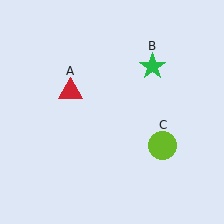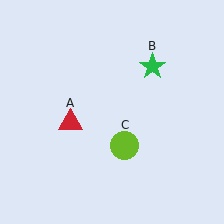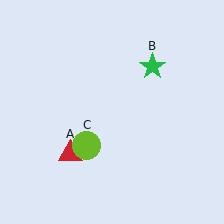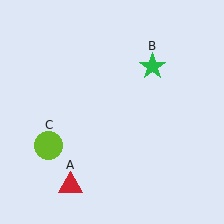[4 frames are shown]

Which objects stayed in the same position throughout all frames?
Green star (object B) remained stationary.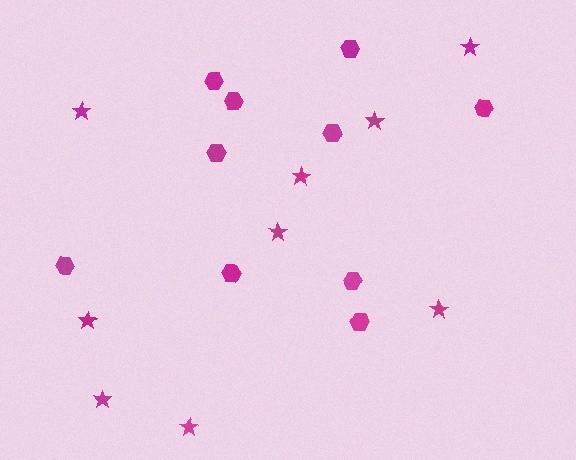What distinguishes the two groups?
There are 2 groups: one group of hexagons (10) and one group of stars (9).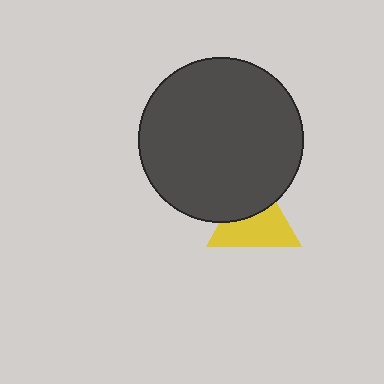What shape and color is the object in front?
The object in front is a dark gray circle.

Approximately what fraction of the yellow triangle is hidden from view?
Roughly 39% of the yellow triangle is hidden behind the dark gray circle.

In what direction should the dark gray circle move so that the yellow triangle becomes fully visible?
The dark gray circle should move up. That is the shortest direction to clear the overlap and leave the yellow triangle fully visible.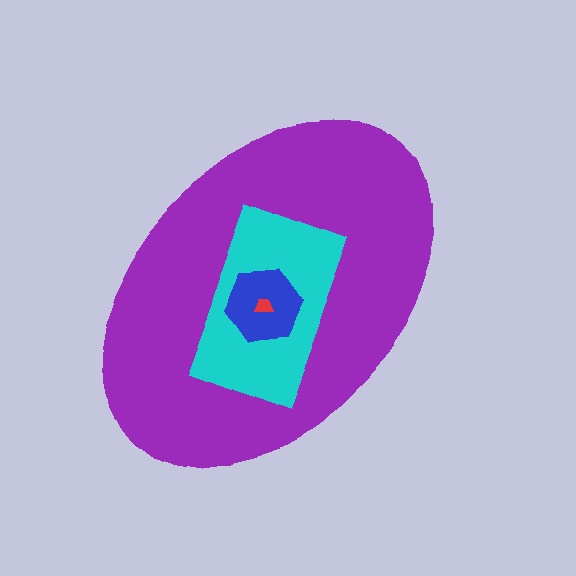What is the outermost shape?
The purple ellipse.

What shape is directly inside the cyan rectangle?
The blue hexagon.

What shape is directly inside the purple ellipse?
The cyan rectangle.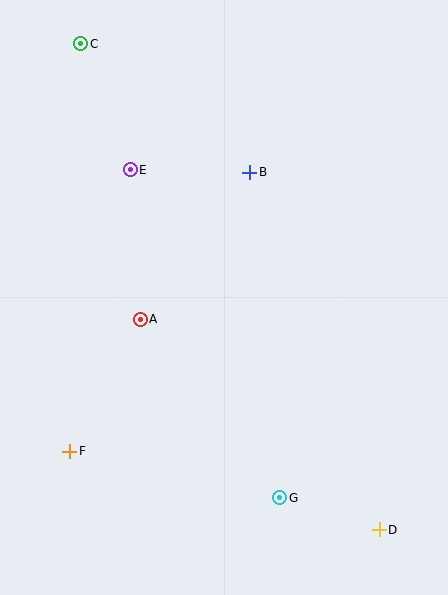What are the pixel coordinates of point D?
Point D is at (379, 530).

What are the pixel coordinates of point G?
Point G is at (280, 498).